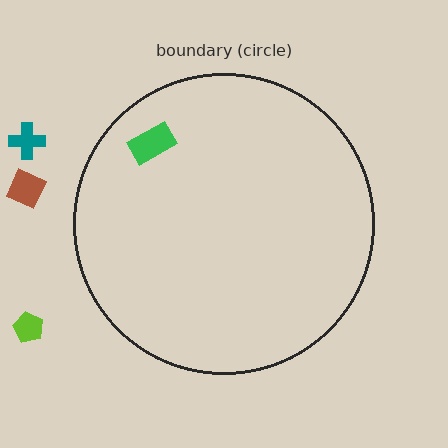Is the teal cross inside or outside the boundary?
Outside.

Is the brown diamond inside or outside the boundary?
Outside.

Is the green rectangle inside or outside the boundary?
Inside.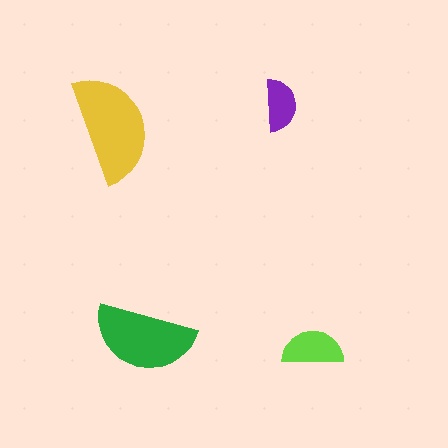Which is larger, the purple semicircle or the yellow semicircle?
The yellow one.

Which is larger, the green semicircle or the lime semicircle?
The green one.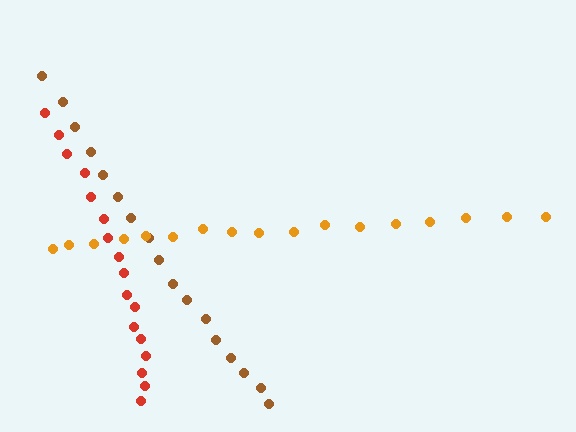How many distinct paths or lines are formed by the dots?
There are 3 distinct paths.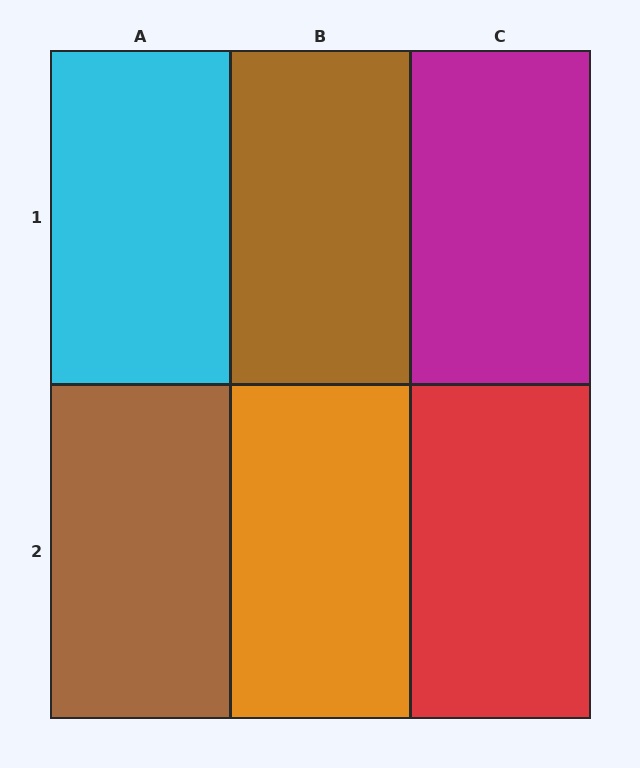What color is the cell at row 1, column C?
Magenta.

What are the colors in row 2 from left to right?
Brown, orange, red.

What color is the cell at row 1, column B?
Brown.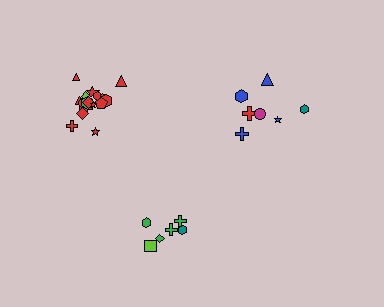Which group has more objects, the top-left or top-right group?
The top-left group.